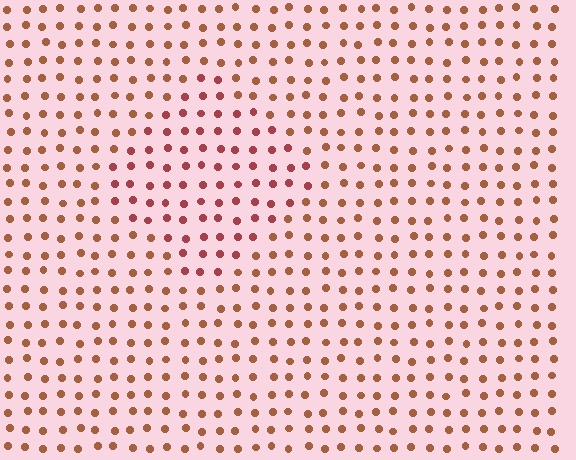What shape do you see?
I see a diamond.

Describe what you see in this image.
The image is filled with small brown elements in a uniform arrangement. A diamond-shaped region is visible where the elements are tinted to a slightly different hue, forming a subtle color boundary.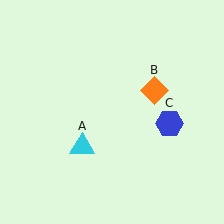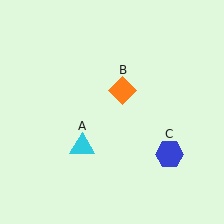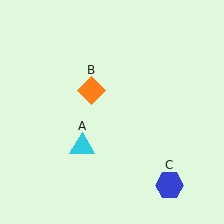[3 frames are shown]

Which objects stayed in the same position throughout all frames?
Cyan triangle (object A) remained stationary.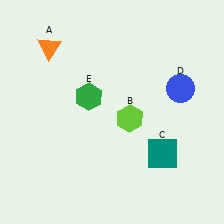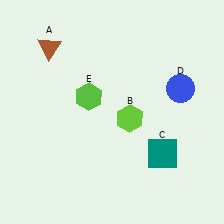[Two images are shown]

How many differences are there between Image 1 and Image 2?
There are 2 differences between the two images.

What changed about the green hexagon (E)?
In Image 1, E is green. In Image 2, it changed to lime.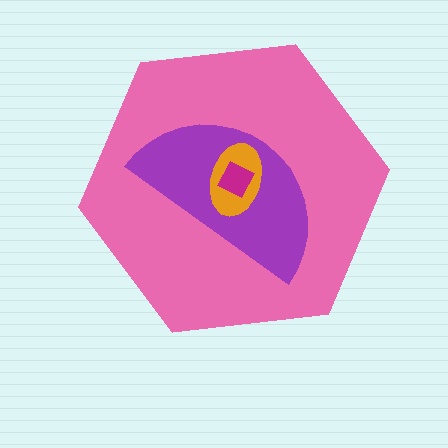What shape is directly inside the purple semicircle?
The orange ellipse.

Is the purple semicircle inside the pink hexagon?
Yes.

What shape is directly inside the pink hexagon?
The purple semicircle.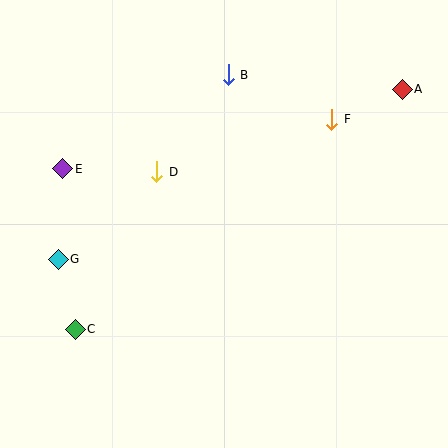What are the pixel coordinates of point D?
Point D is at (157, 172).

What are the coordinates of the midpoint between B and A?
The midpoint between B and A is at (315, 82).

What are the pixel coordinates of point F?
Point F is at (332, 119).